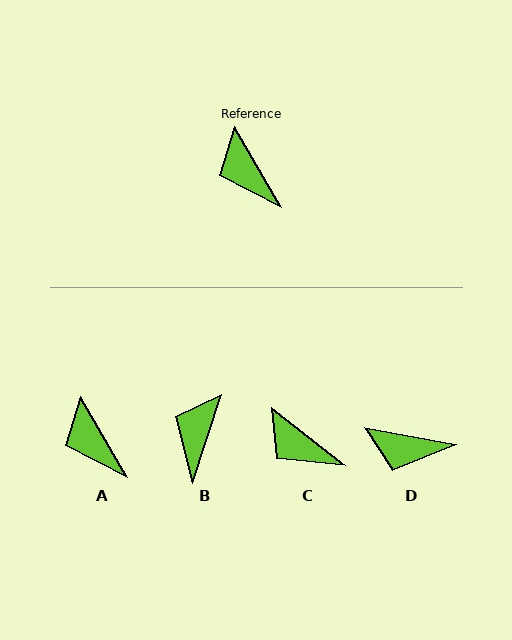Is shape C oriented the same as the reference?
No, it is off by about 22 degrees.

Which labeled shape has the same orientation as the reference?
A.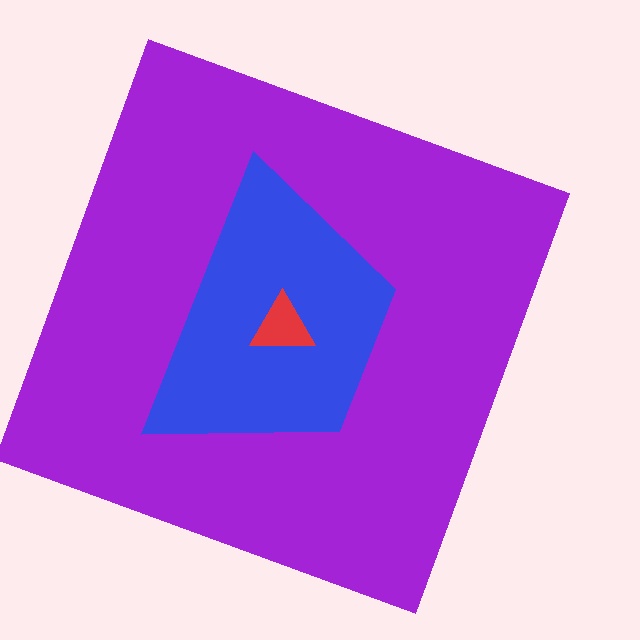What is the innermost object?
The red triangle.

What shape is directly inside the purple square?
The blue trapezoid.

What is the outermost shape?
The purple square.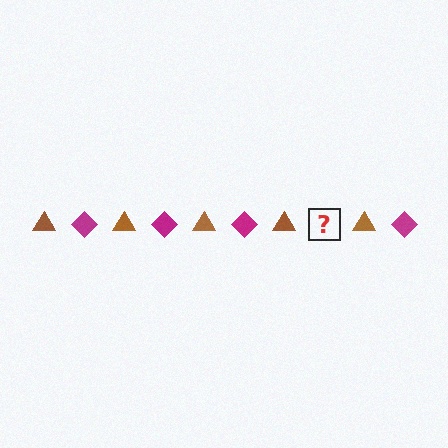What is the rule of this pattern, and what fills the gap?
The rule is that the pattern alternates between brown triangle and magenta diamond. The gap should be filled with a magenta diamond.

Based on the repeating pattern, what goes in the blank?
The blank should be a magenta diamond.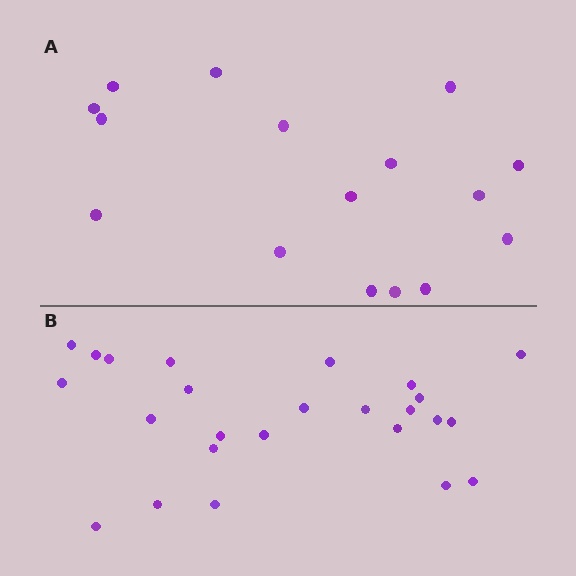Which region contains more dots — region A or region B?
Region B (the bottom region) has more dots.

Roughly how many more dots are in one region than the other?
Region B has roughly 8 or so more dots than region A.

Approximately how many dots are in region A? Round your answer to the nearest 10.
About 20 dots. (The exact count is 16, which rounds to 20.)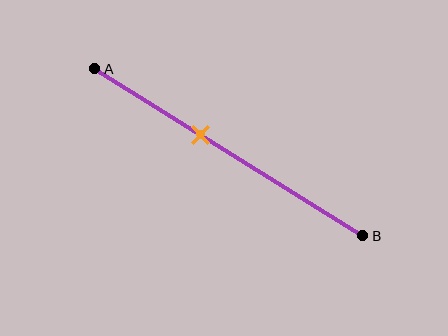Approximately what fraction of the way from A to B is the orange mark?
The orange mark is approximately 40% of the way from A to B.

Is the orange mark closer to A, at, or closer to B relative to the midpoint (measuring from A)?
The orange mark is closer to point A than the midpoint of segment AB.